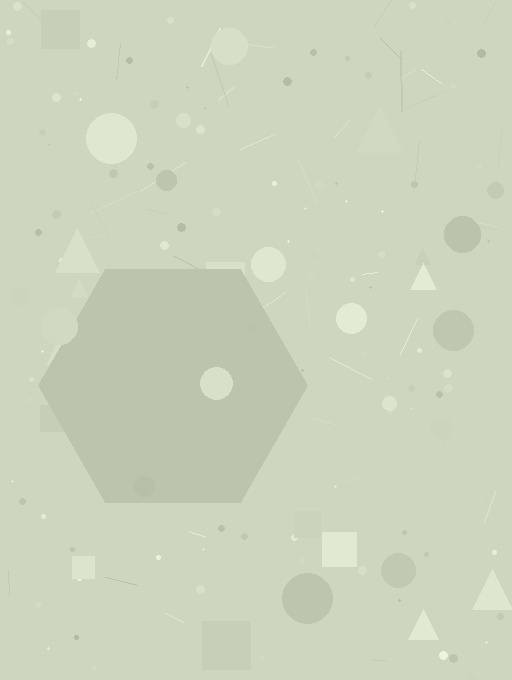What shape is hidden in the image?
A hexagon is hidden in the image.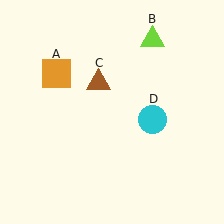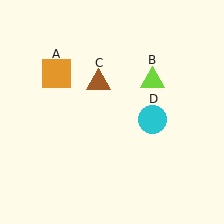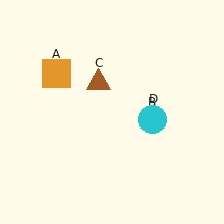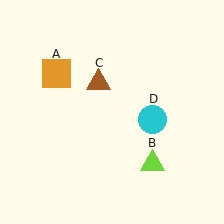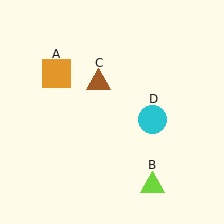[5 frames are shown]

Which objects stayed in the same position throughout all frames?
Orange square (object A) and brown triangle (object C) and cyan circle (object D) remained stationary.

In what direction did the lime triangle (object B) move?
The lime triangle (object B) moved down.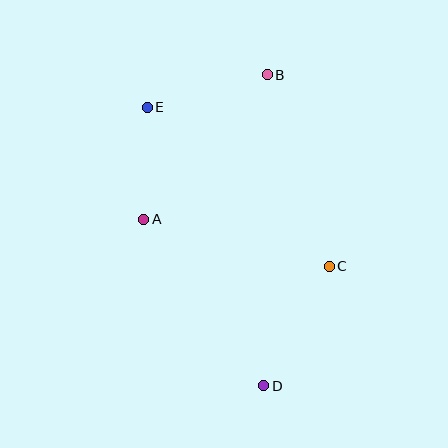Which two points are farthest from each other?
Points B and D are farthest from each other.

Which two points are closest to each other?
Points A and E are closest to each other.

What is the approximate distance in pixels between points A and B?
The distance between A and B is approximately 190 pixels.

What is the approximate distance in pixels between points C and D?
The distance between C and D is approximately 136 pixels.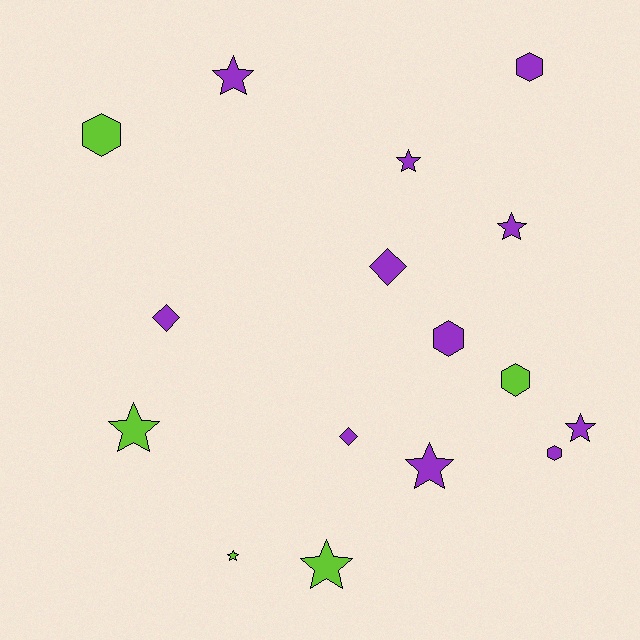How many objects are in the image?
There are 16 objects.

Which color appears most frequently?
Purple, with 11 objects.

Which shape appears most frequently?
Star, with 8 objects.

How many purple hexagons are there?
There are 3 purple hexagons.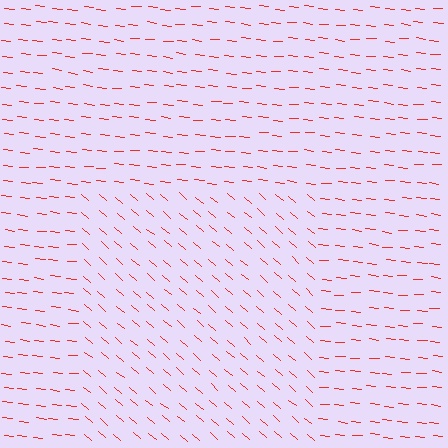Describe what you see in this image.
The image is filled with small red line segments. A rectangle region in the image has lines oriented differently from the surrounding lines, creating a visible texture boundary.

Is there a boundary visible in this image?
Yes, there is a texture boundary formed by a change in line orientation.